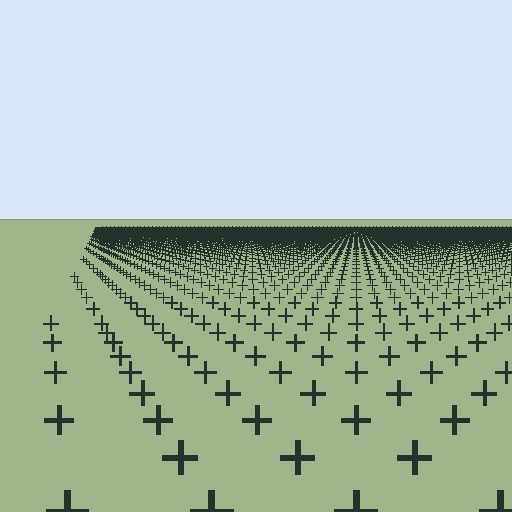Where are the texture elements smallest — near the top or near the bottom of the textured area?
Near the top.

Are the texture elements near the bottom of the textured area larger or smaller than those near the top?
Larger. Near the bottom, elements are closer to the viewer and appear at a bigger on-screen size.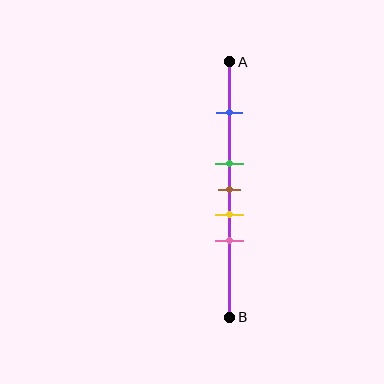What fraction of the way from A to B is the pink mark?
The pink mark is approximately 70% (0.7) of the way from A to B.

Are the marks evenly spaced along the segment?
No, the marks are not evenly spaced.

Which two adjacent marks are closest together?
The green and brown marks are the closest adjacent pair.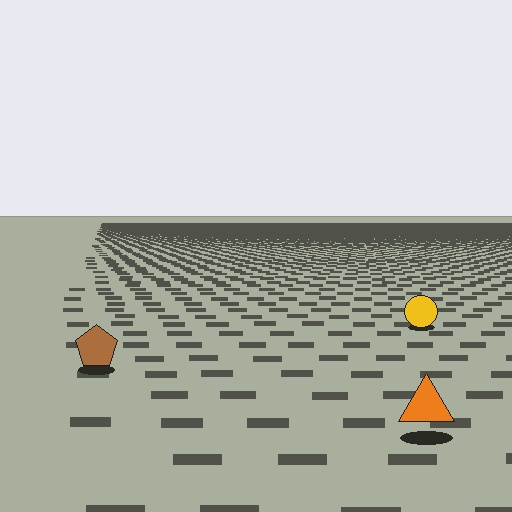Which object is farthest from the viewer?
The yellow circle is farthest from the viewer. It appears smaller and the ground texture around it is denser.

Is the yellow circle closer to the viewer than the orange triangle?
No. The orange triangle is closer — you can tell from the texture gradient: the ground texture is coarser near it.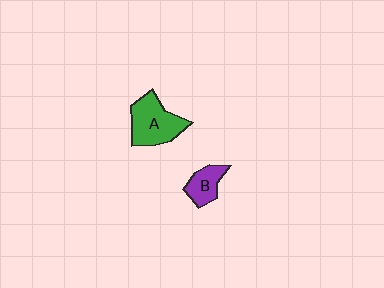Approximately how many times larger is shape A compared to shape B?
Approximately 1.8 times.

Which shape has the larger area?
Shape A (green).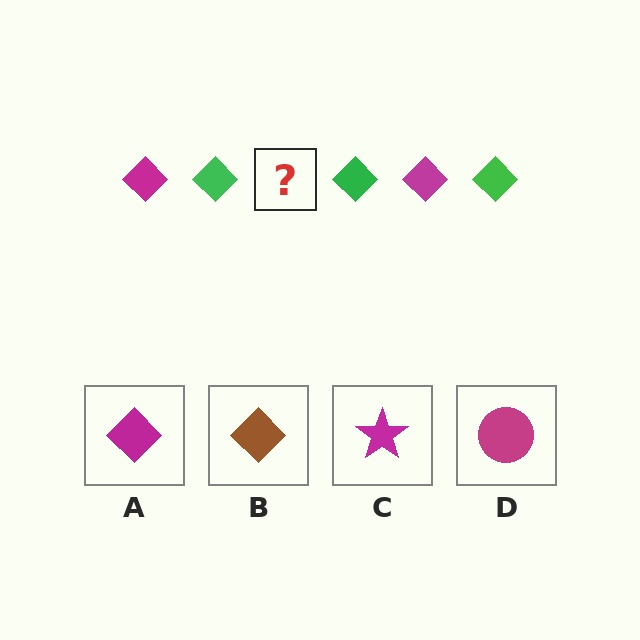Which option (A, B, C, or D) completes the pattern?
A.